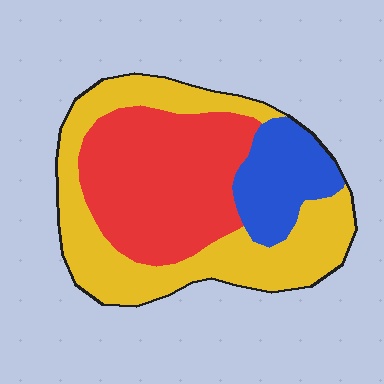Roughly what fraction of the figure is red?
Red takes up between a quarter and a half of the figure.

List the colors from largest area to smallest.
From largest to smallest: yellow, red, blue.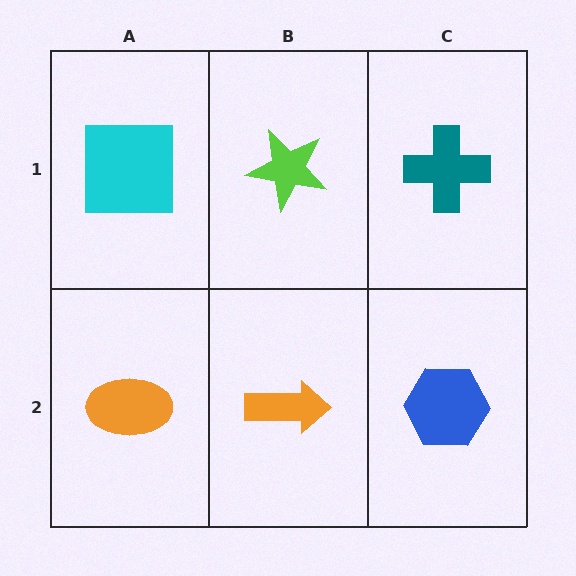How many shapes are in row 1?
3 shapes.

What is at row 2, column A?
An orange ellipse.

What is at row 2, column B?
An orange arrow.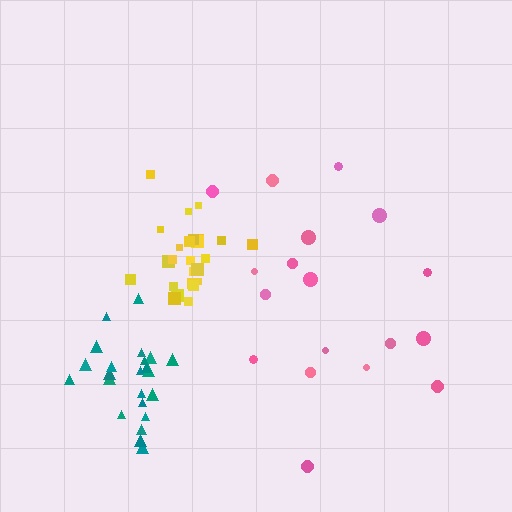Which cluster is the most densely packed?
Yellow.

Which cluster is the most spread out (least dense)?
Pink.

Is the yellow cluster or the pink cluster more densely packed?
Yellow.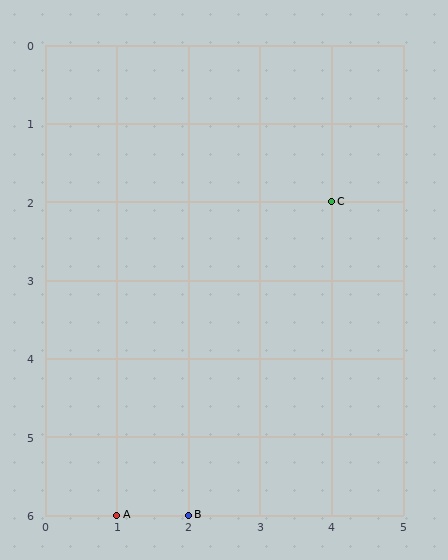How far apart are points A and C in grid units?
Points A and C are 3 columns and 4 rows apart (about 5.0 grid units diagonally).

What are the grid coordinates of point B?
Point B is at grid coordinates (2, 6).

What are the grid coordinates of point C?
Point C is at grid coordinates (4, 2).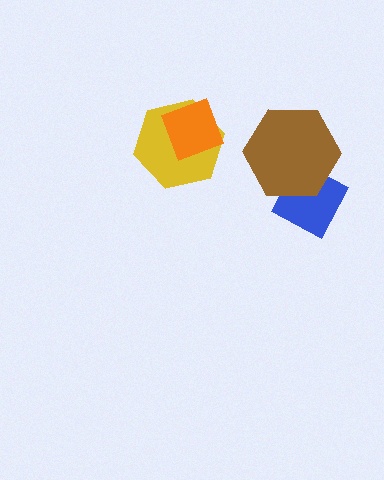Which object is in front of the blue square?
The brown hexagon is in front of the blue square.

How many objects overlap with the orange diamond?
1 object overlaps with the orange diamond.